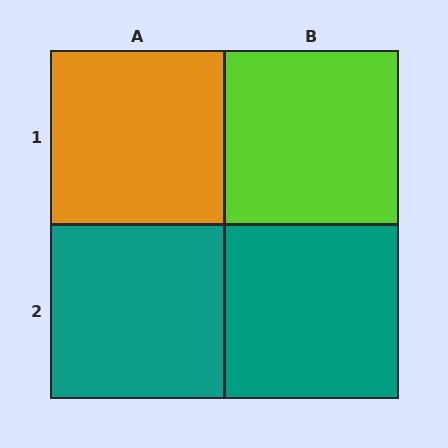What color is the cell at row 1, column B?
Lime.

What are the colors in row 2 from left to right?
Teal, teal.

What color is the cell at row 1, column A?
Orange.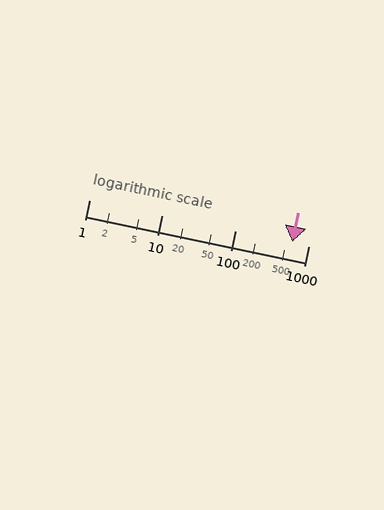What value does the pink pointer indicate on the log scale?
The pointer indicates approximately 610.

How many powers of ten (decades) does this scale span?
The scale spans 3 decades, from 1 to 1000.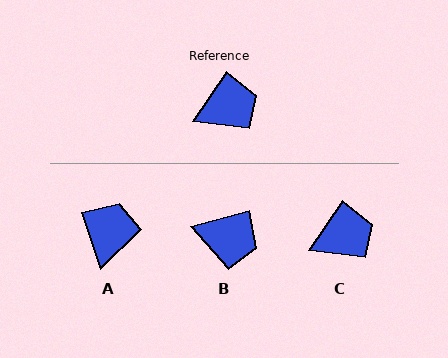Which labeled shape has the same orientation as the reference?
C.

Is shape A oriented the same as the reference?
No, it is off by about 52 degrees.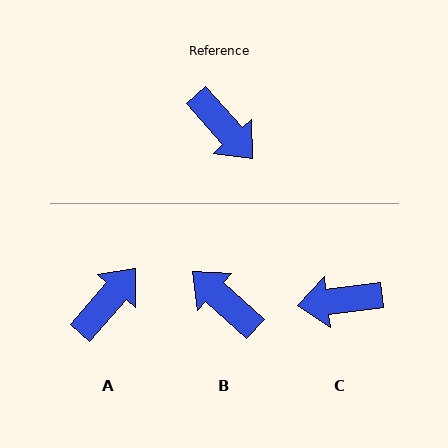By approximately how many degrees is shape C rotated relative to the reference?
Approximately 124 degrees clockwise.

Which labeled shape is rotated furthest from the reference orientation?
B, about 174 degrees away.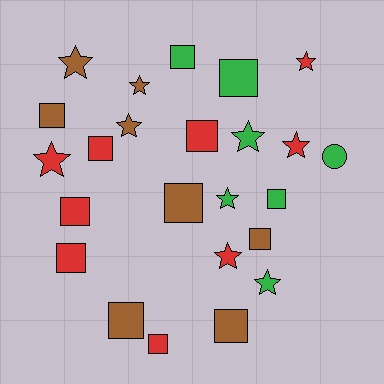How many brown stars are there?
There are 3 brown stars.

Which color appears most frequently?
Red, with 9 objects.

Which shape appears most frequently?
Square, with 13 objects.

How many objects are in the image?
There are 24 objects.